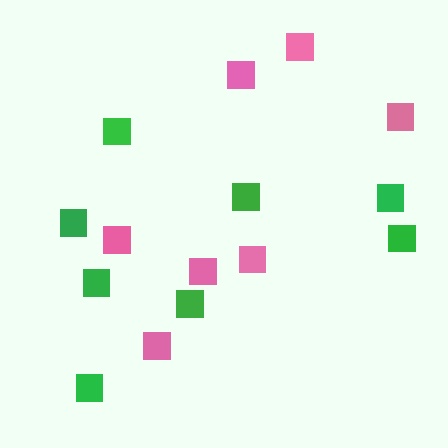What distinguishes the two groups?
There are 2 groups: one group of pink squares (7) and one group of green squares (8).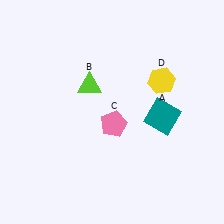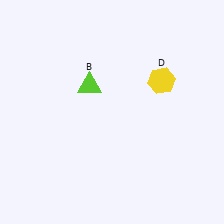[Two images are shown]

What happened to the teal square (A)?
The teal square (A) was removed in Image 2. It was in the bottom-right area of Image 1.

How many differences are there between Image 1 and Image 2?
There are 2 differences between the two images.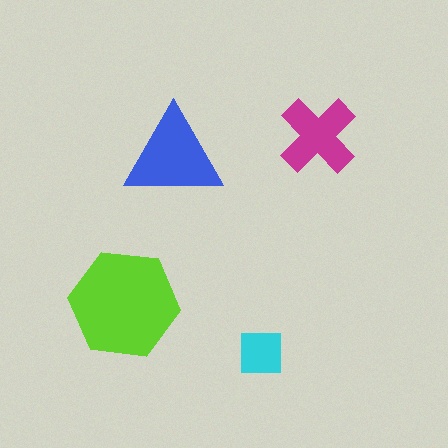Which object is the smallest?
The cyan square.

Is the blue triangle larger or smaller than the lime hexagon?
Smaller.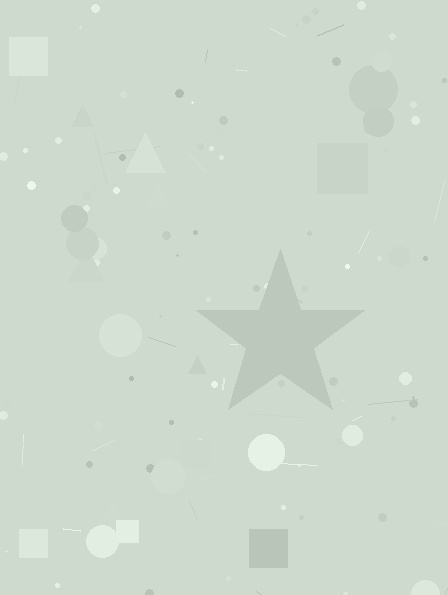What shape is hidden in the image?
A star is hidden in the image.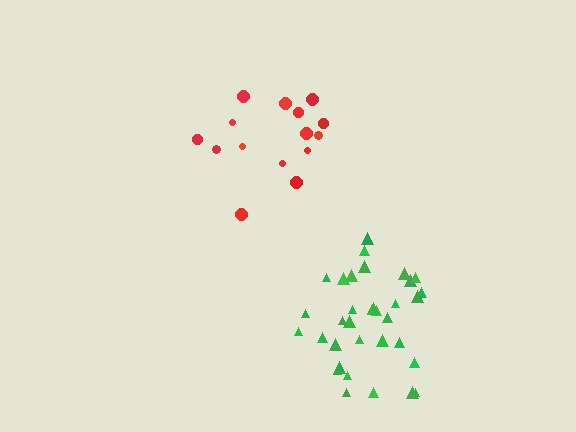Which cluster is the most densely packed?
Green.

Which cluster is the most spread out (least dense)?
Red.